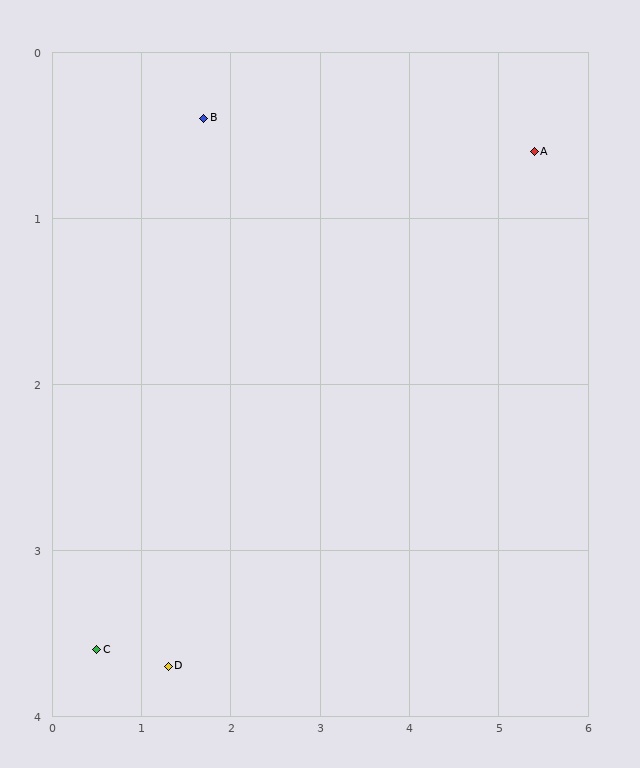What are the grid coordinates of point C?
Point C is at approximately (0.5, 3.6).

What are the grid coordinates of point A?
Point A is at approximately (5.4, 0.6).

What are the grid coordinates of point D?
Point D is at approximately (1.3, 3.7).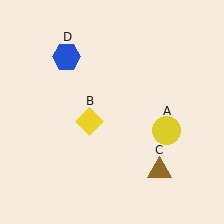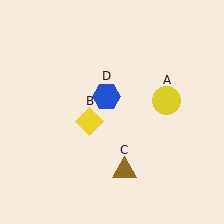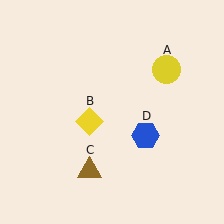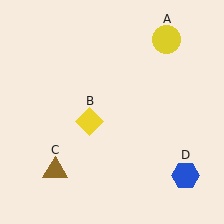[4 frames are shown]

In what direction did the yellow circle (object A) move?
The yellow circle (object A) moved up.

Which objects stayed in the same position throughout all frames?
Yellow diamond (object B) remained stationary.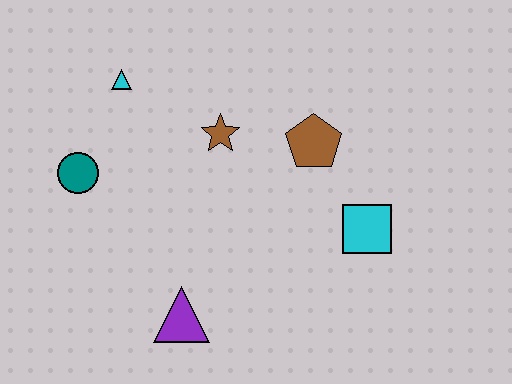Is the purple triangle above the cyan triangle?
No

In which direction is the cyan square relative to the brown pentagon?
The cyan square is below the brown pentagon.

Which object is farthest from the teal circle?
The cyan square is farthest from the teal circle.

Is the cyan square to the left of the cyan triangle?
No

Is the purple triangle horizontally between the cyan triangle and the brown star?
Yes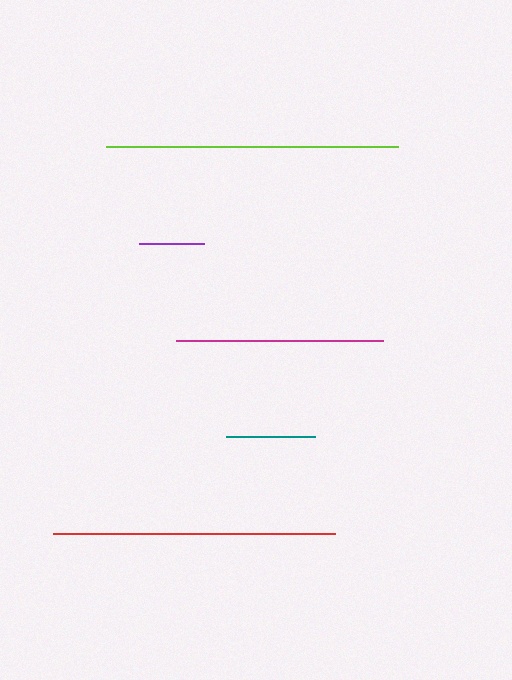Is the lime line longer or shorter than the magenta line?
The lime line is longer than the magenta line.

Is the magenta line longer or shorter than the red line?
The red line is longer than the magenta line.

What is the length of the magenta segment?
The magenta segment is approximately 206 pixels long.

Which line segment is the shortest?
The purple line is the shortest at approximately 66 pixels.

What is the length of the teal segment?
The teal segment is approximately 88 pixels long.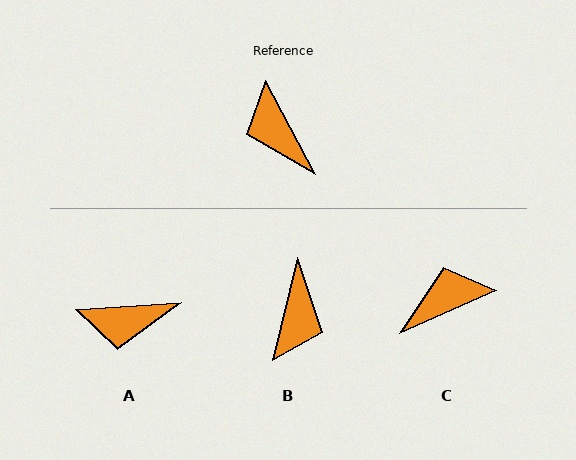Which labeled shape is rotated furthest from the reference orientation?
B, about 139 degrees away.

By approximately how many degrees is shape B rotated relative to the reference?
Approximately 139 degrees counter-clockwise.